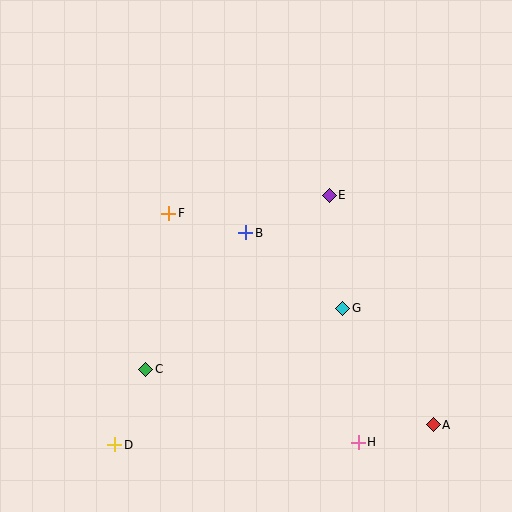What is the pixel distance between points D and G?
The distance between D and G is 266 pixels.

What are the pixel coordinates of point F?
Point F is at (169, 213).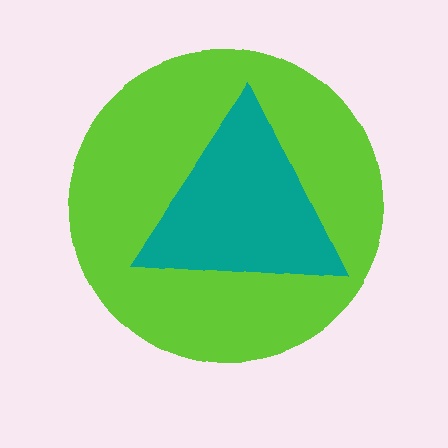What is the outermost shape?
The lime circle.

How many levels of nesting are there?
2.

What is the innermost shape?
The teal triangle.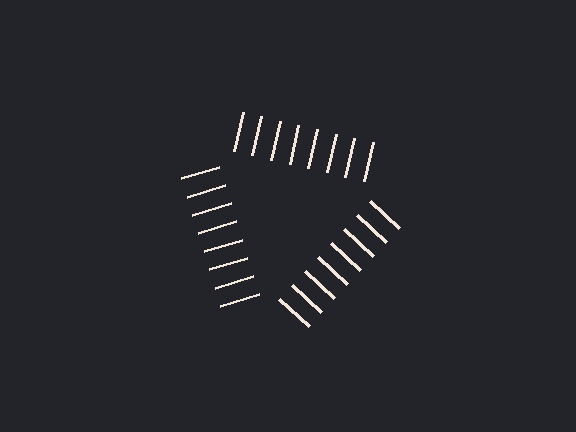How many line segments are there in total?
24 — 8 along each of the 3 edges.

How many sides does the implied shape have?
3 sides — the line-ends trace a triangle.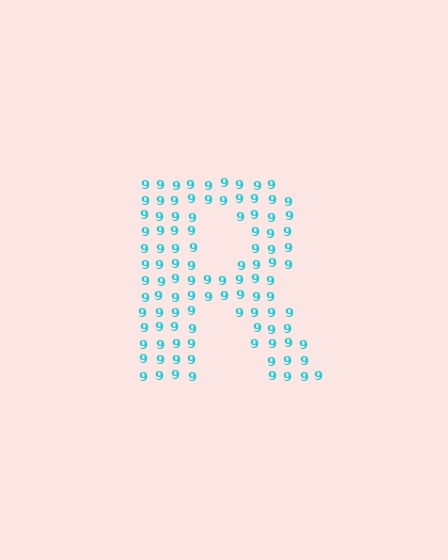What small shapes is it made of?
It is made of small digit 9's.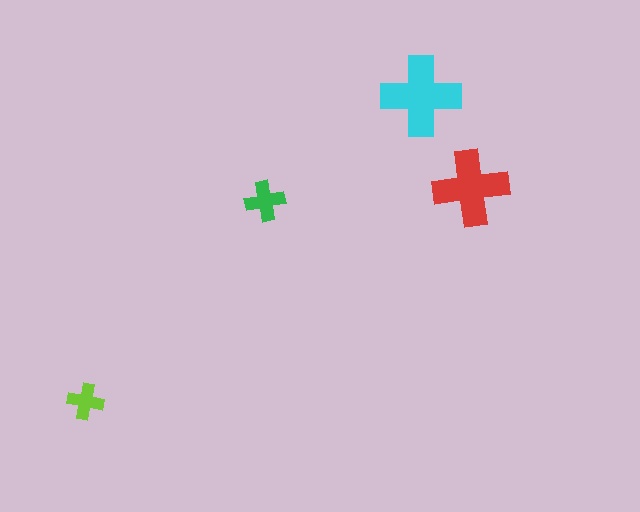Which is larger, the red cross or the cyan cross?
The cyan one.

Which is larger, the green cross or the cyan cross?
The cyan one.